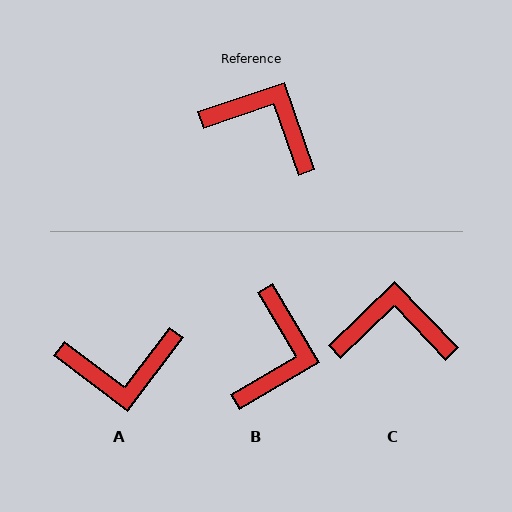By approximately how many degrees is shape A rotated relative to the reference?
Approximately 146 degrees clockwise.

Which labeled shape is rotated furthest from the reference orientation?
A, about 146 degrees away.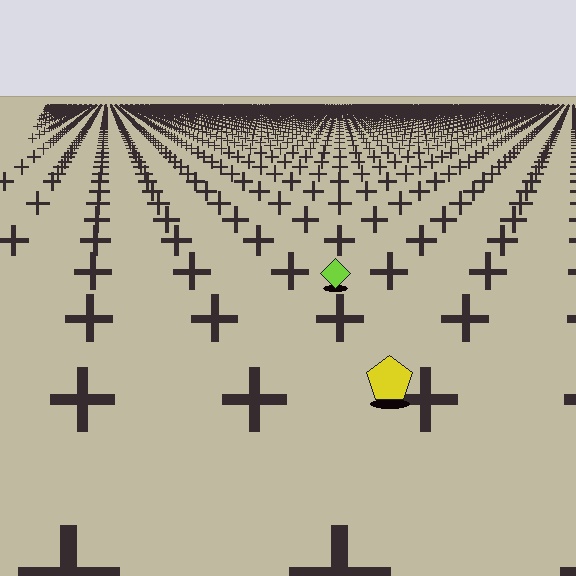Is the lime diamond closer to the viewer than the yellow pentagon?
No. The yellow pentagon is closer — you can tell from the texture gradient: the ground texture is coarser near it.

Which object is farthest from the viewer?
The lime diamond is farthest from the viewer. It appears smaller and the ground texture around it is denser.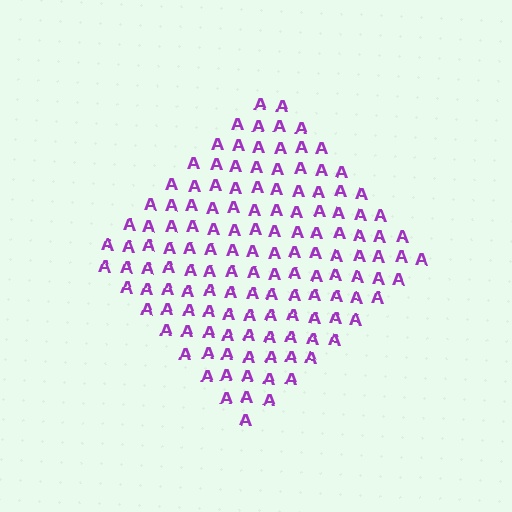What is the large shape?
The large shape is a diamond.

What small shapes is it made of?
It is made of small letter A's.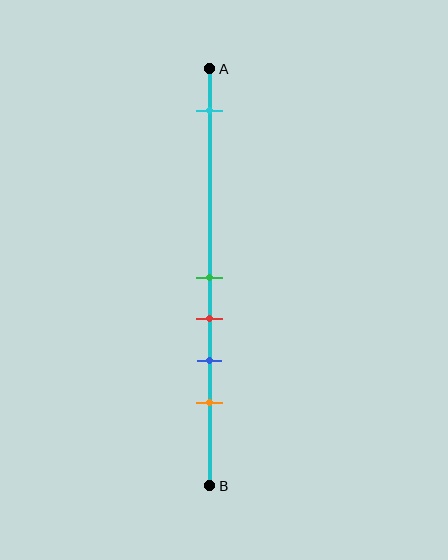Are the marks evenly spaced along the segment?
No, the marks are not evenly spaced.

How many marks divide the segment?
There are 5 marks dividing the segment.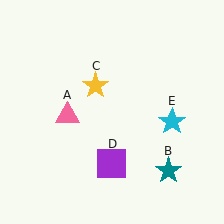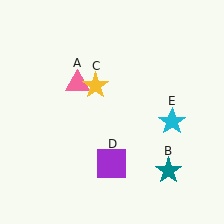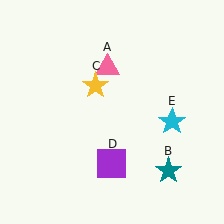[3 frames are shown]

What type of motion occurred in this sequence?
The pink triangle (object A) rotated clockwise around the center of the scene.